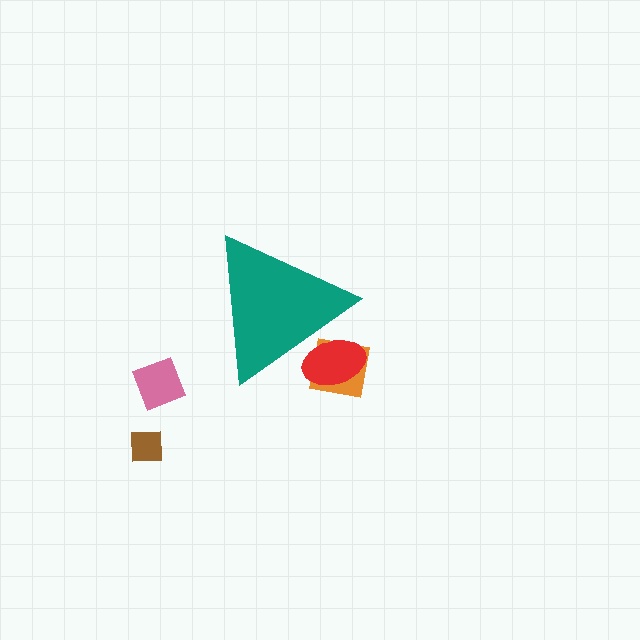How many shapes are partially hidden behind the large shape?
2 shapes are partially hidden.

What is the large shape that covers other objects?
A teal triangle.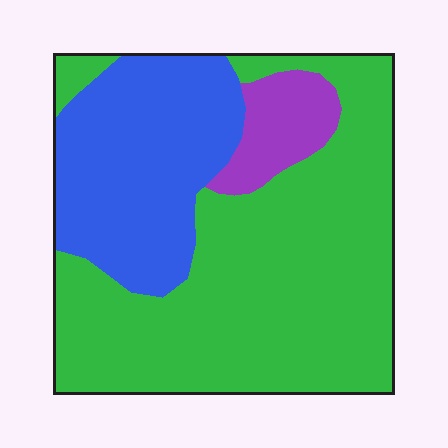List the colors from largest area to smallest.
From largest to smallest: green, blue, purple.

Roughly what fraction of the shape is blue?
Blue takes up between a quarter and a half of the shape.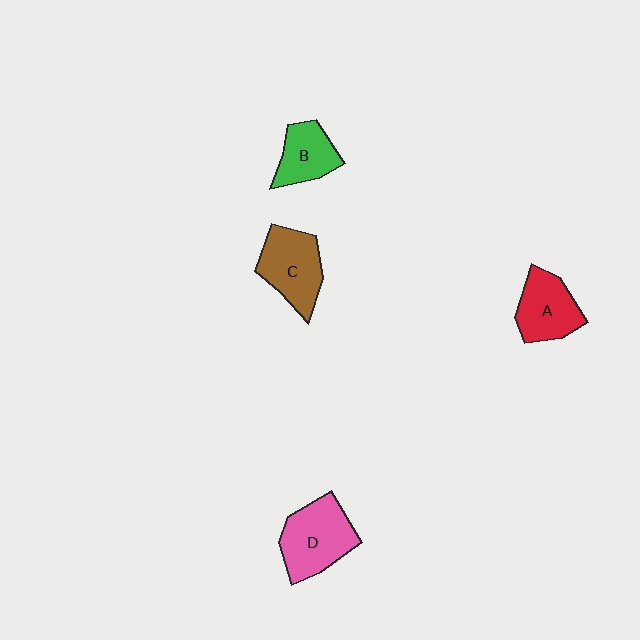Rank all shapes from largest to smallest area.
From largest to smallest: D (pink), C (brown), A (red), B (green).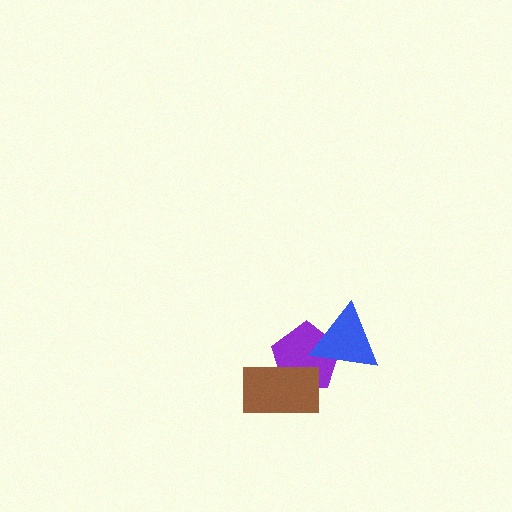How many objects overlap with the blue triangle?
1 object overlaps with the blue triangle.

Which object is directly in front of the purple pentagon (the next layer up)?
The blue triangle is directly in front of the purple pentagon.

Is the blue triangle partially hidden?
No, no other shape covers it.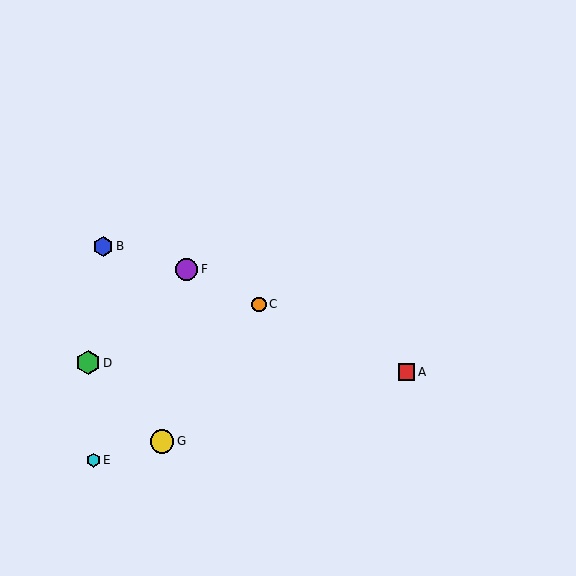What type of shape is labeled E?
Shape E is a cyan hexagon.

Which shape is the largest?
The green hexagon (labeled D) is the largest.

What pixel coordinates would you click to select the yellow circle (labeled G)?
Click at (162, 441) to select the yellow circle G.